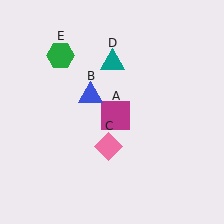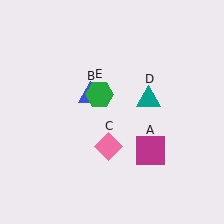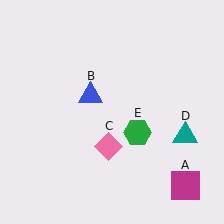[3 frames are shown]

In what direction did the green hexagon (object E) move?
The green hexagon (object E) moved down and to the right.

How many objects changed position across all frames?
3 objects changed position: magenta square (object A), teal triangle (object D), green hexagon (object E).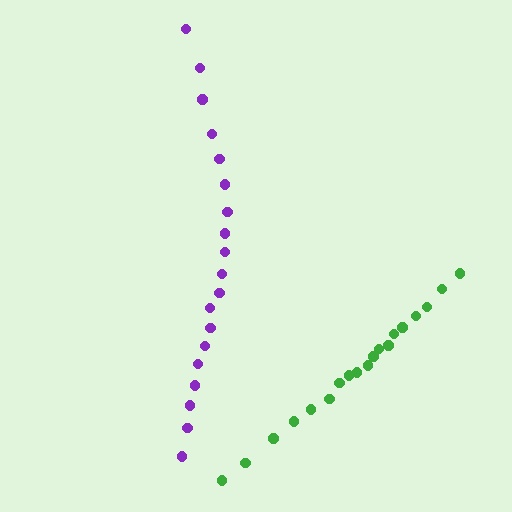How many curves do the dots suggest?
There are 2 distinct paths.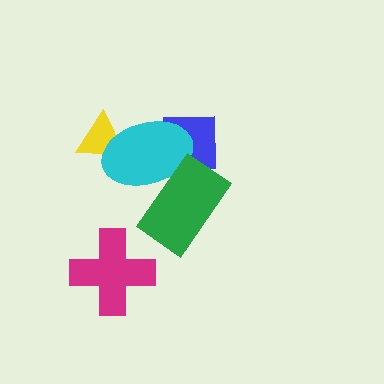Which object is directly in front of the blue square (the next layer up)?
The cyan ellipse is directly in front of the blue square.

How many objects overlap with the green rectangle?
2 objects overlap with the green rectangle.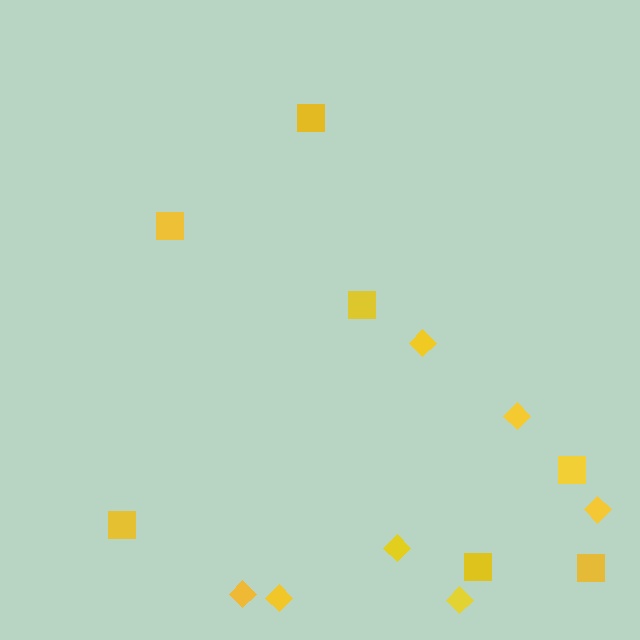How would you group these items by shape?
There are 2 groups: one group of diamonds (7) and one group of squares (7).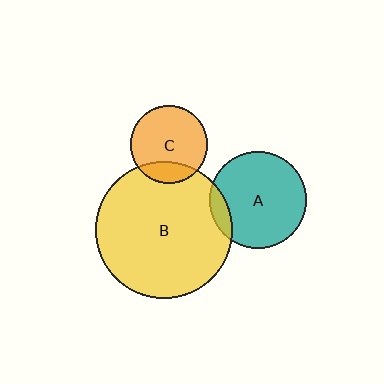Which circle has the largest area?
Circle B (yellow).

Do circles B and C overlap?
Yes.